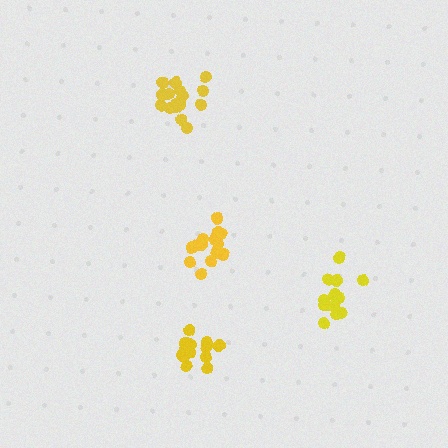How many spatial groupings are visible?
There are 4 spatial groupings.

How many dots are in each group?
Group 1: 15 dots, Group 2: 17 dots, Group 3: 16 dots, Group 4: 12 dots (60 total).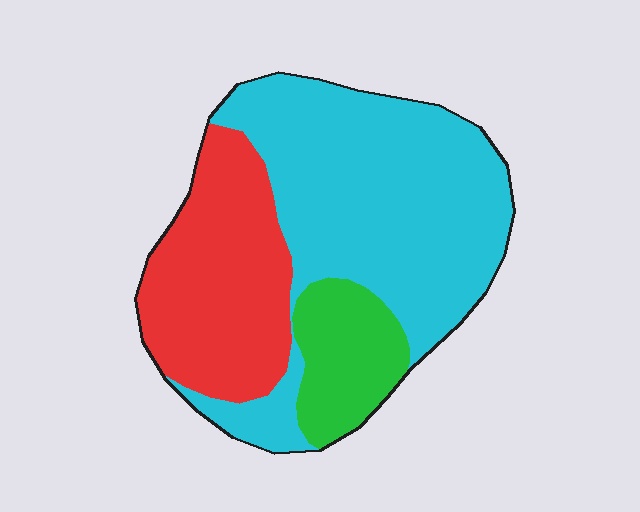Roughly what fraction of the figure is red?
Red covers about 30% of the figure.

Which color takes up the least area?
Green, at roughly 15%.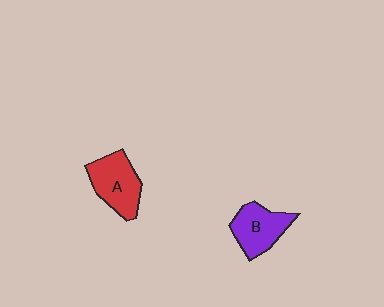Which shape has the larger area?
Shape A (red).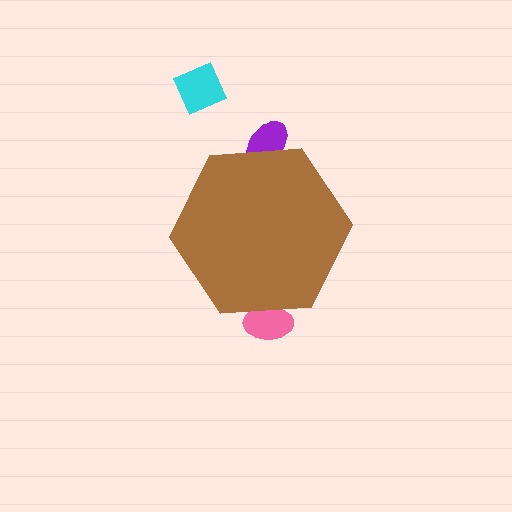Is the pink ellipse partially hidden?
Yes, the pink ellipse is partially hidden behind the brown hexagon.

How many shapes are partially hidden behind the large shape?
2 shapes are partially hidden.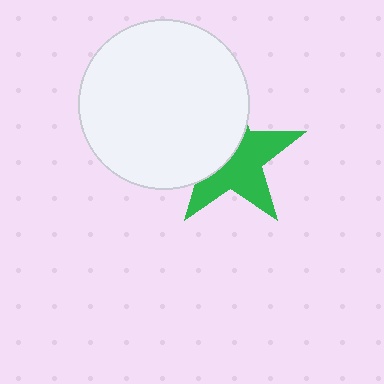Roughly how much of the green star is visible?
About half of it is visible (roughly 56%).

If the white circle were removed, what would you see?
You would see the complete green star.